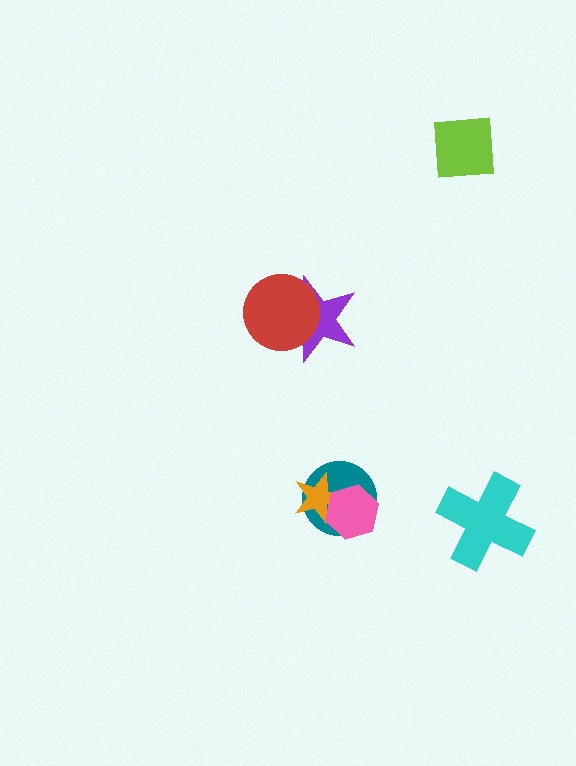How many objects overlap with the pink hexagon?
2 objects overlap with the pink hexagon.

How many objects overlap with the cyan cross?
0 objects overlap with the cyan cross.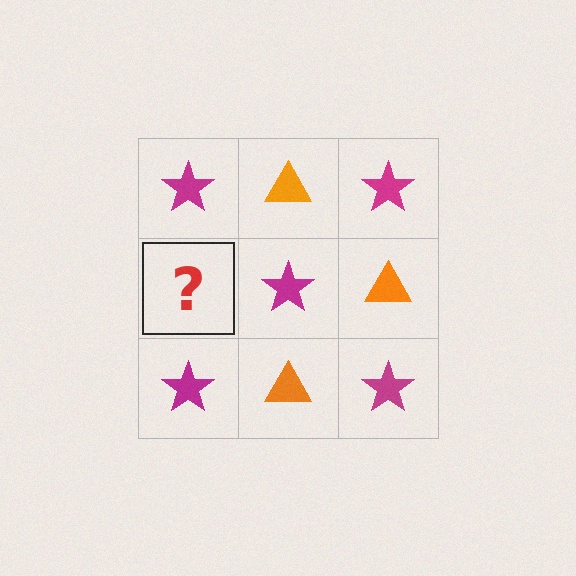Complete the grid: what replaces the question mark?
The question mark should be replaced with an orange triangle.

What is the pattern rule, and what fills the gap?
The rule is that it alternates magenta star and orange triangle in a checkerboard pattern. The gap should be filled with an orange triangle.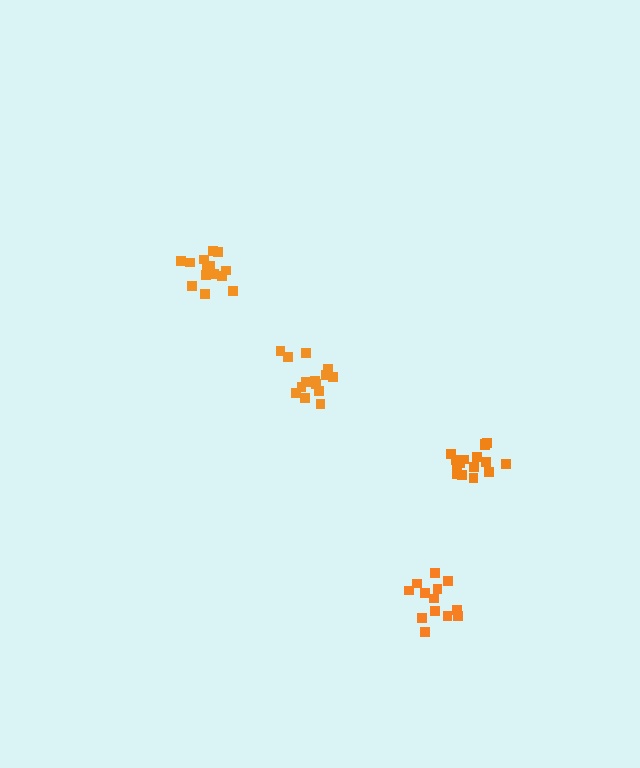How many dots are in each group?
Group 1: 14 dots, Group 2: 13 dots, Group 3: 14 dots, Group 4: 16 dots (57 total).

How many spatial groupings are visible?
There are 4 spatial groupings.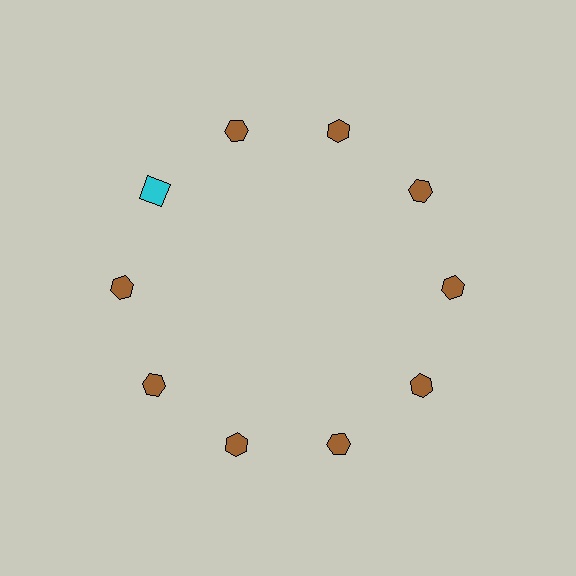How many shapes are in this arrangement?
There are 10 shapes arranged in a ring pattern.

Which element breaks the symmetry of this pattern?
The cyan square at roughly the 10 o'clock position breaks the symmetry. All other shapes are brown hexagons.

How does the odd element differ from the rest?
It differs in both color (cyan instead of brown) and shape (square instead of hexagon).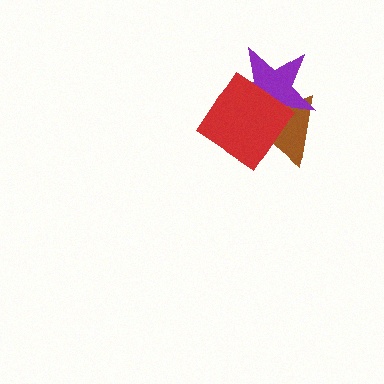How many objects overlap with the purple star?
2 objects overlap with the purple star.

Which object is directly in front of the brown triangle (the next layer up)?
The purple star is directly in front of the brown triangle.